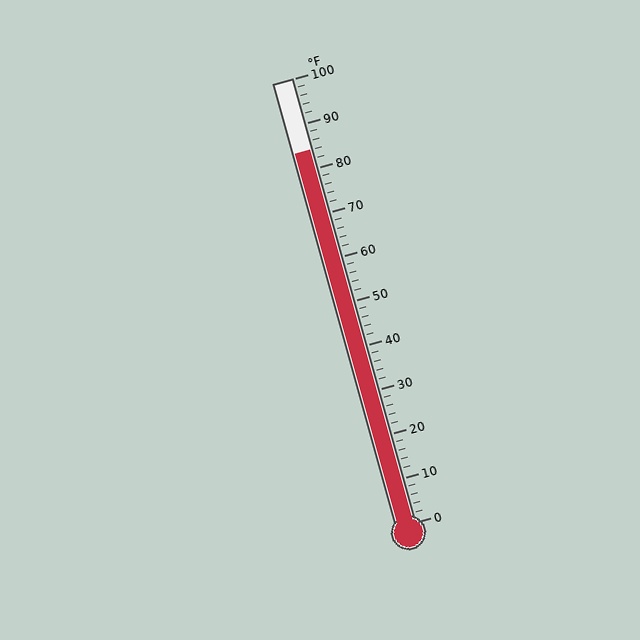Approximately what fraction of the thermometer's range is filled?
The thermometer is filled to approximately 85% of its range.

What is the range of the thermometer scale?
The thermometer scale ranges from 0°F to 100°F.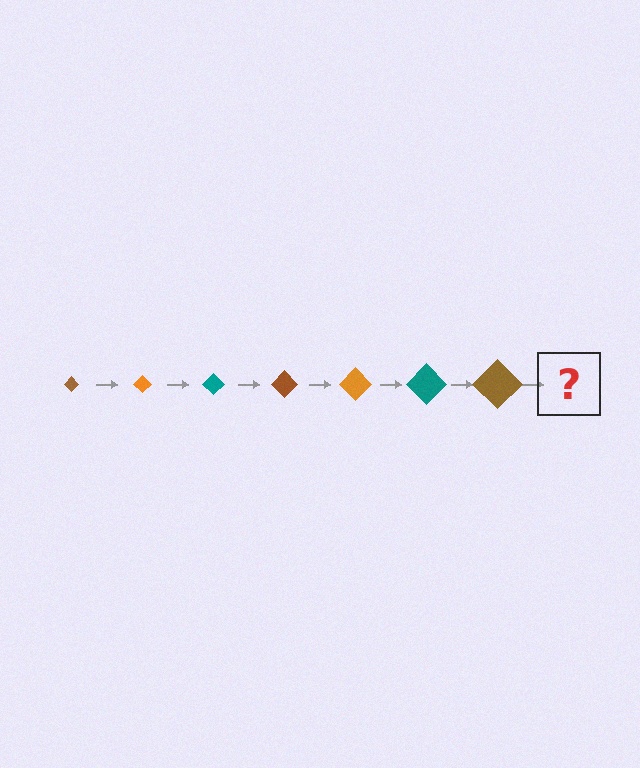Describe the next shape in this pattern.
It should be an orange diamond, larger than the previous one.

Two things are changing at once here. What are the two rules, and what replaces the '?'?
The two rules are that the diamond grows larger each step and the color cycles through brown, orange, and teal. The '?' should be an orange diamond, larger than the previous one.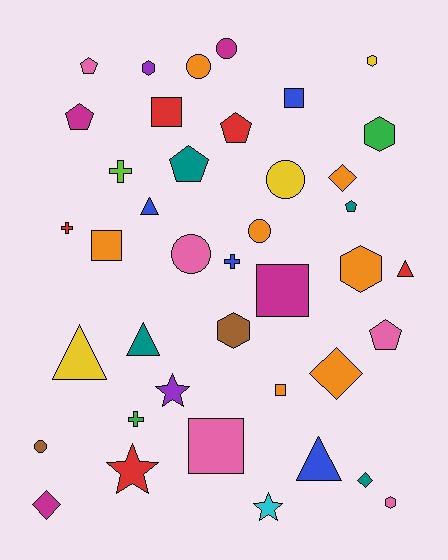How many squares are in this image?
There are 6 squares.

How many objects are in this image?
There are 40 objects.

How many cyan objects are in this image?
There is 1 cyan object.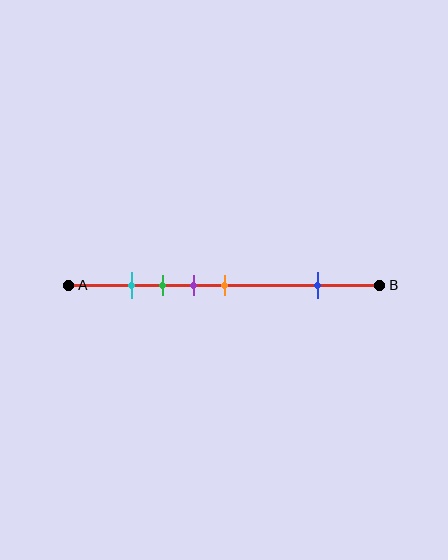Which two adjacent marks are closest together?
The cyan and green marks are the closest adjacent pair.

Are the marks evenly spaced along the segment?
No, the marks are not evenly spaced.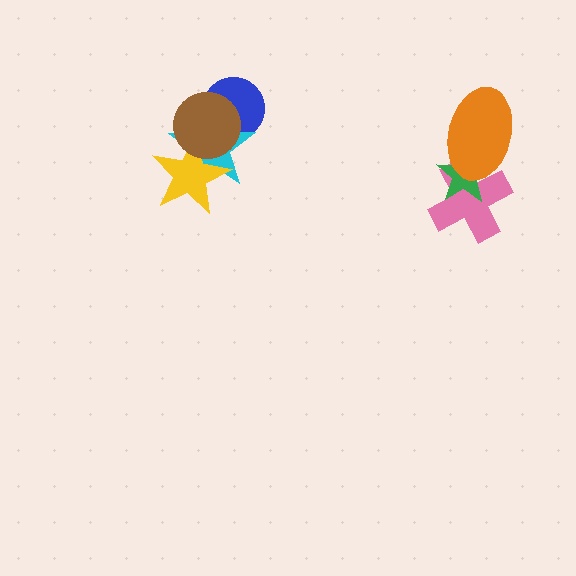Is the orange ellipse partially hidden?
No, no other shape covers it.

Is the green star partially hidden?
Yes, it is partially covered by another shape.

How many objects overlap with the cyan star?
3 objects overlap with the cyan star.